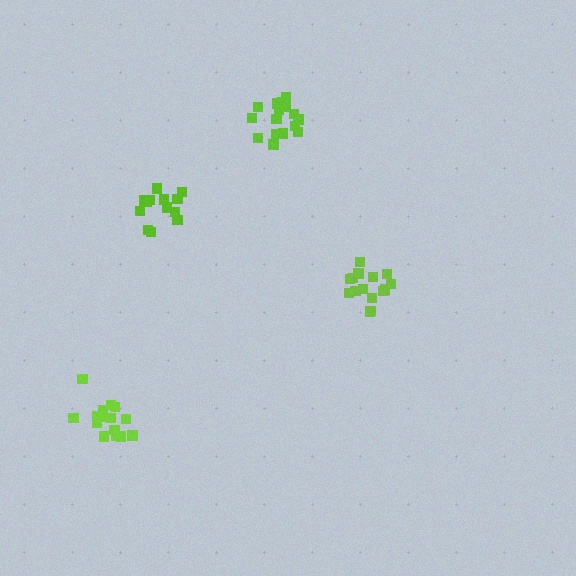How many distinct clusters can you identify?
There are 4 distinct clusters.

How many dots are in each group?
Group 1: 17 dots, Group 2: 15 dots, Group 3: 13 dots, Group 4: 16 dots (61 total).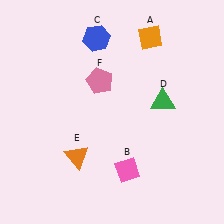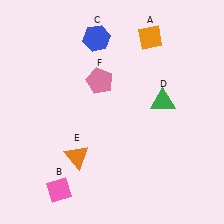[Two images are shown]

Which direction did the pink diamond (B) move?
The pink diamond (B) moved left.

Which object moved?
The pink diamond (B) moved left.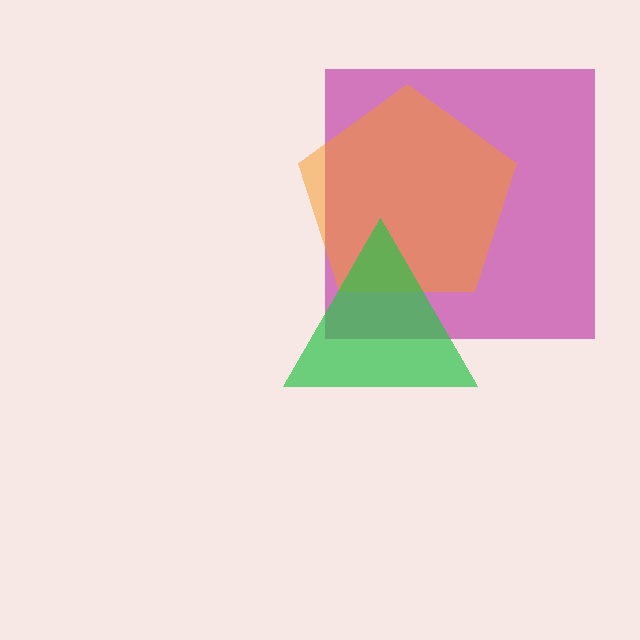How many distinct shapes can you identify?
There are 3 distinct shapes: a magenta square, an orange pentagon, a green triangle.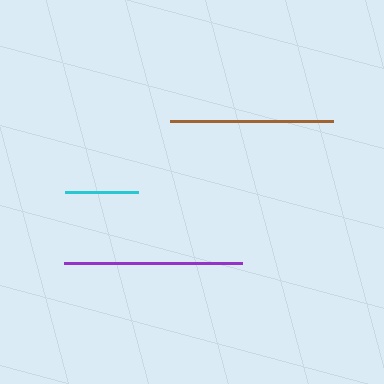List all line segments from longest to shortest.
From longest to shortest: purple, brown, cyan.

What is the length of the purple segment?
The purple segment is approximately 178 pixels long.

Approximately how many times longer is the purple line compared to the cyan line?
The purple line is approximately 2.4 times the length of the cyan line.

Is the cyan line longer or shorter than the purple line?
The purple line is longer than the cyan line.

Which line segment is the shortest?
The cyan line is the shortest at approximately 73 pixels.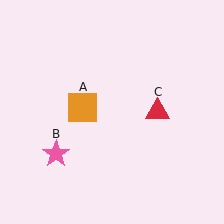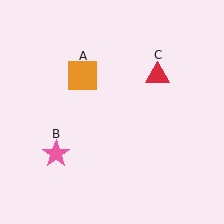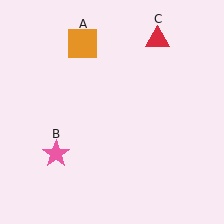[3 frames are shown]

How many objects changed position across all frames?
2 objects changed position: orange square (object A), red triangle (object C).